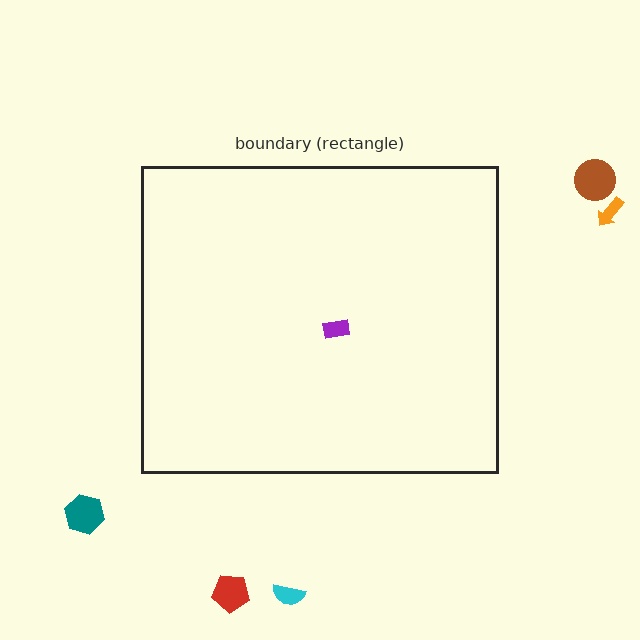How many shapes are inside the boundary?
1 inside, 5 outside.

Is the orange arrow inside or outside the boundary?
Outside.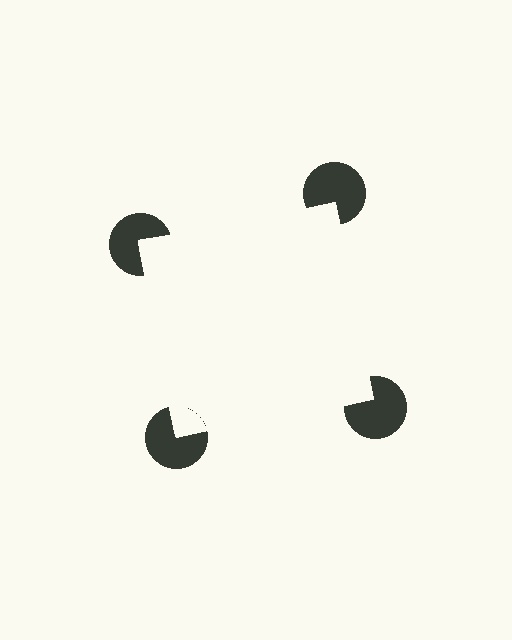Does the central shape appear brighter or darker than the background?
It typically appears slightly brighter than the background, even though no actual brightness change is drawn.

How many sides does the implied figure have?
4 sides.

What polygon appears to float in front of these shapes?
An illusory square — its edges are inferred from the aligned wedge cuts in the pac-man discs, not physically drawn.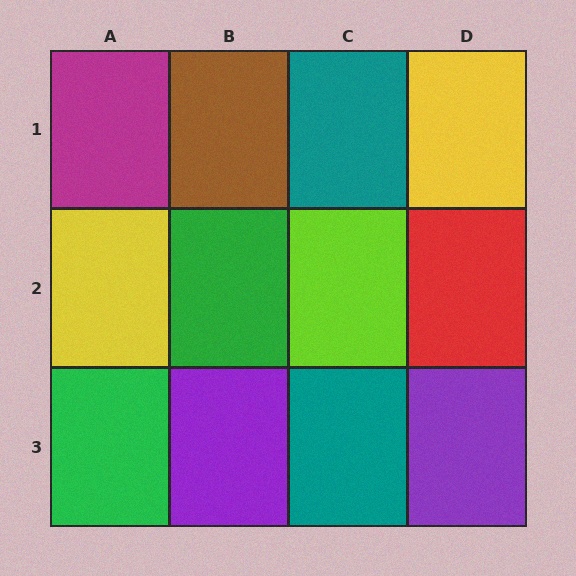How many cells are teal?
2 cells are teal.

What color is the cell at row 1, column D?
Yellow.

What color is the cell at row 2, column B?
Green.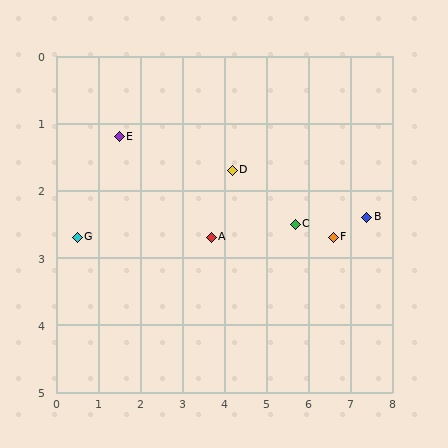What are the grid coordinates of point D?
Point D is at approximately (4.2, 1.7).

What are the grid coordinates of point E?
Point E is at approximately (1.5, 1.2).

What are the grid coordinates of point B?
Point B is at approximately (7.4, 2.4).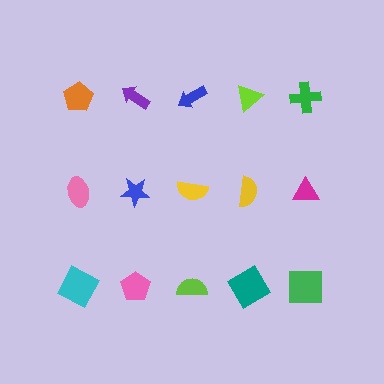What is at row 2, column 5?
A magenta triangle.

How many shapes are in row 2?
5 shapes.